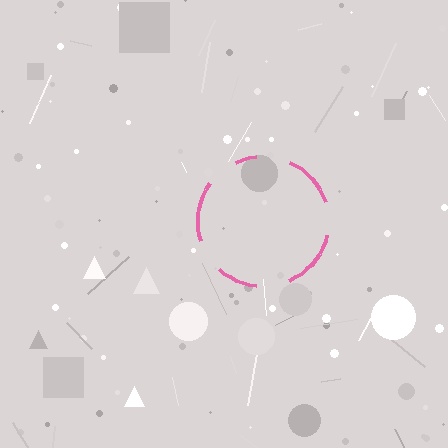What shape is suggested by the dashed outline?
The dashed outline suggests a circle.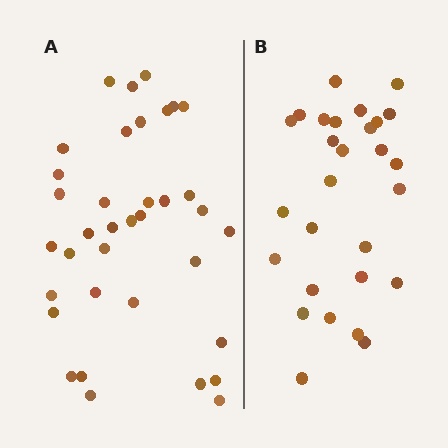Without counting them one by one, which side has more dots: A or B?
Region A (the left region) has more dots.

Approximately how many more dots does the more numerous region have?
Region A has roughly 8 or so more dots than region B.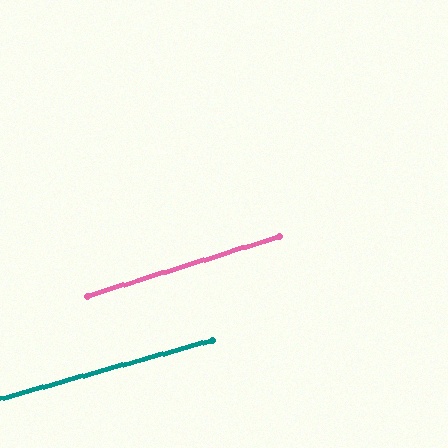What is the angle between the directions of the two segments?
Approximately 2 degrees.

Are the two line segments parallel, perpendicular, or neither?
Parallel — their directions differ by only 1.6°.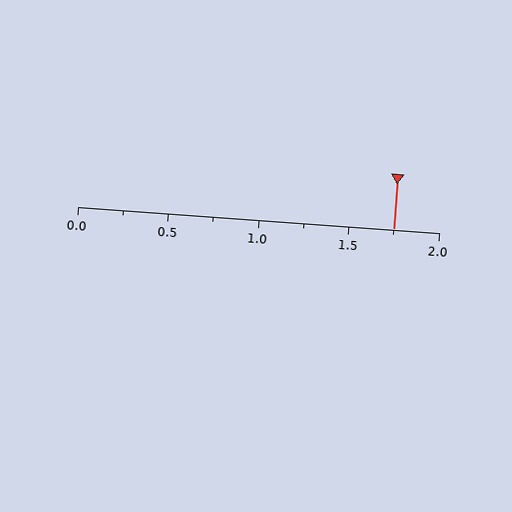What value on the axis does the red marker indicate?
The marker indicates approximately 1.75.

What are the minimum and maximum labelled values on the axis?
The axis runs from 0.0 to 2.0.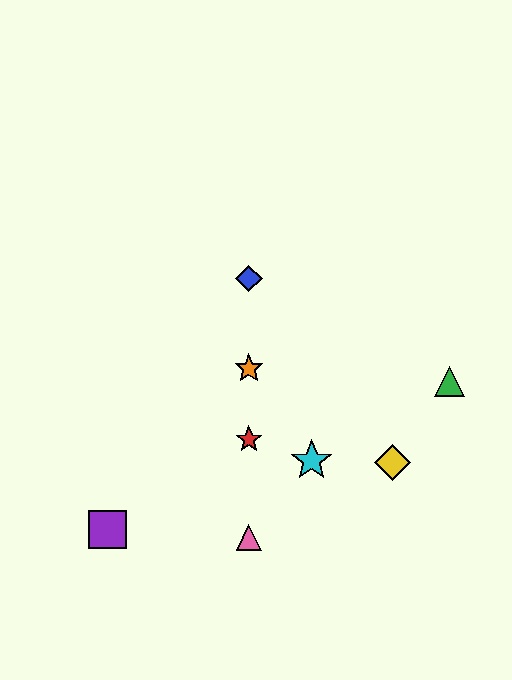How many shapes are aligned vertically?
4 shapes (the red star, the blue diamond, the orange star, the pink triangle) are aligned vertically.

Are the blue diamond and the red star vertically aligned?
Yes, both are at x≈249.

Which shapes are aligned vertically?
The red star, the blue diamond, the orange star, the pink triangle are aligned vertically.